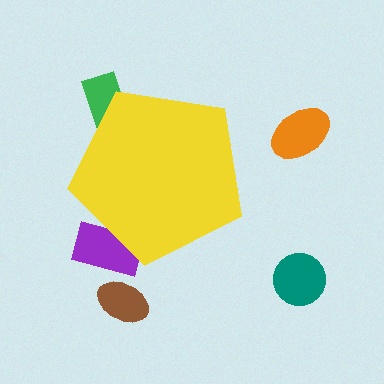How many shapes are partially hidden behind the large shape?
2 shapes are partially hidden.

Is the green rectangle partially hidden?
Yes, the green rectangle is partially hidden behind the yellow pentagon.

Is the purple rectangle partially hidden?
Yes, the purple rectangle is partially hidden behind the yellow pentagon.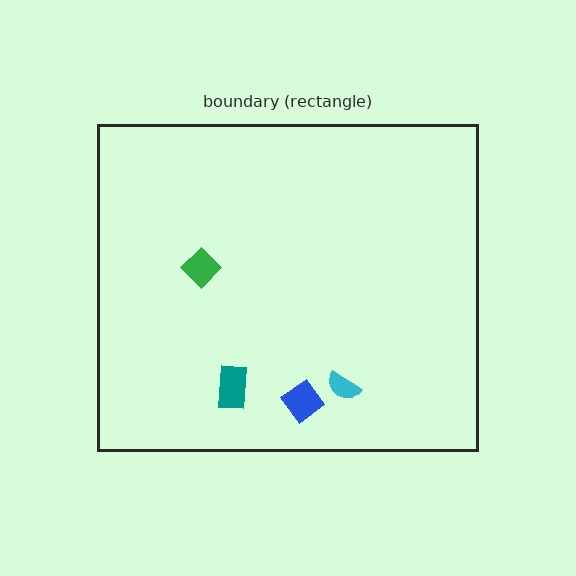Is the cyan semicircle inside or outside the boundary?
Inside.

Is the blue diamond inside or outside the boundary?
Inside.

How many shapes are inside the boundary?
4 inside, 0 outside.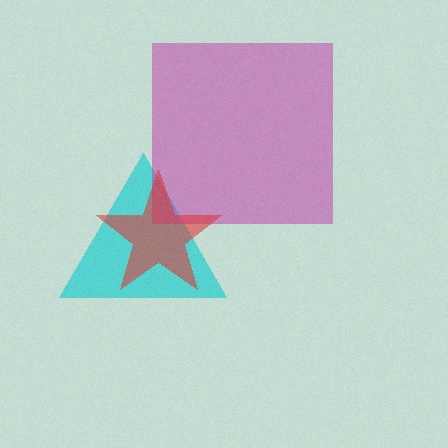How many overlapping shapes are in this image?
There are 3 overlapping shapes in the image.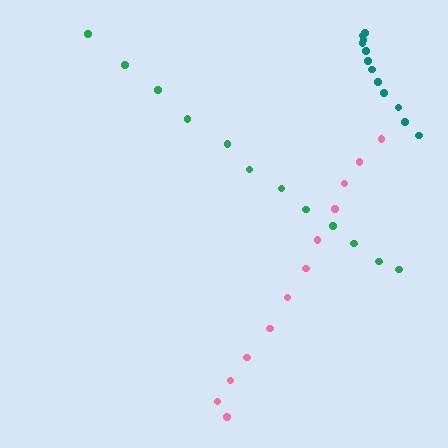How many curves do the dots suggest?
There are 3 distinct paths.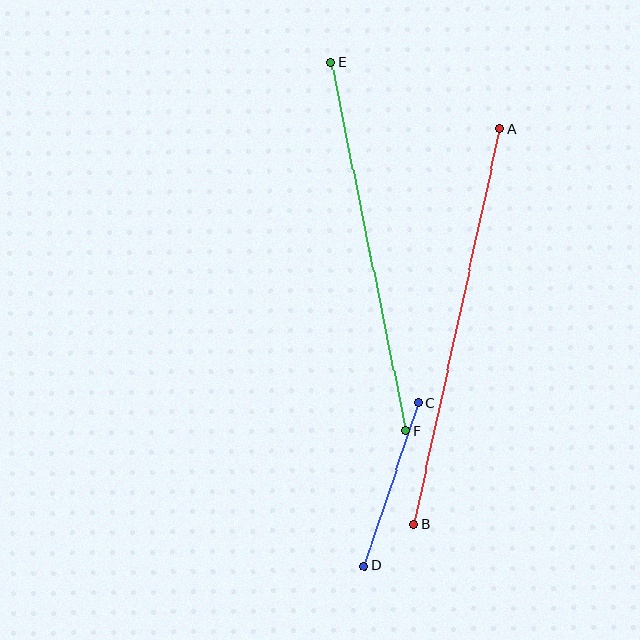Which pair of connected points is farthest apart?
Points A and B are farthest apart.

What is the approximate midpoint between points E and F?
The midpoint is at approximately (368, 246) pixels.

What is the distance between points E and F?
The distance is approximately 376 pixels.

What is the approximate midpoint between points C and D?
The midpoint is at approximately (391, 484) pixels.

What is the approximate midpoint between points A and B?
The midpoint is at approximately (457, 327) pixels.